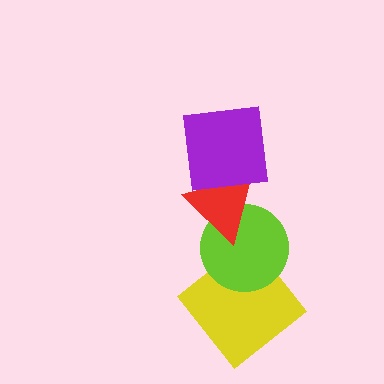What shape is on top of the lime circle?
The red triangle is on top of the lime circle.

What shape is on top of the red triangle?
The purple square is on top of the red triangle.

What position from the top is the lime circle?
The lime circle is 3rd from the top.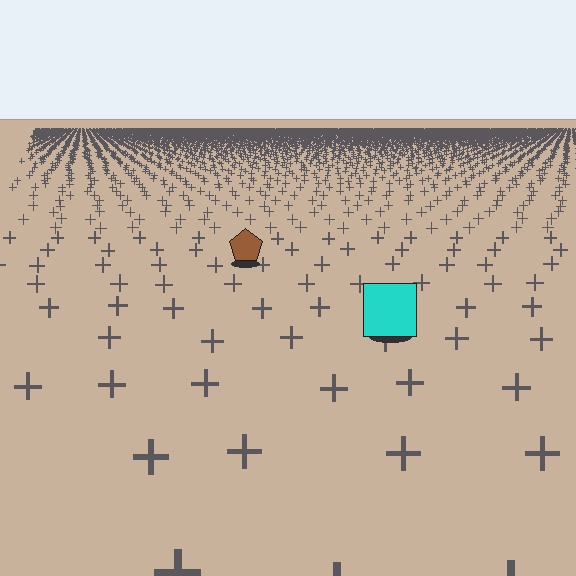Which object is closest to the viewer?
The cyan square is closest. The texture marks near it are larger and more spread out.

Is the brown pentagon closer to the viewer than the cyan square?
No. The cyan square is closer — you can tell from the texture gradient: the ground texture is coarser near it.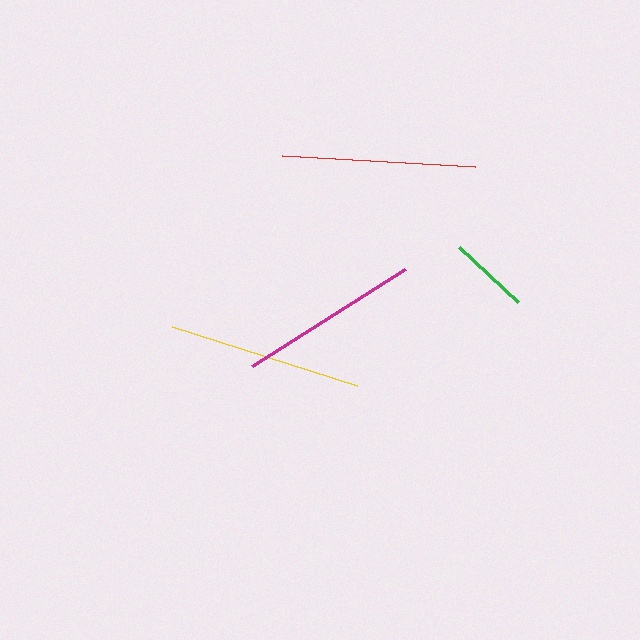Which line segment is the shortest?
The green line is the shortest at approximately 80 pixels.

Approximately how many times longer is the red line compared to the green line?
The red line is approximately 2.4 times the length of the green line.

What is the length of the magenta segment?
The magenta segment is approximately 181 pixels long.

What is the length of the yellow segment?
The yellow segment is approximately 194 pixels long.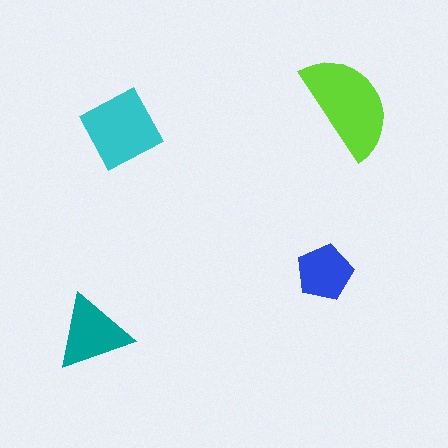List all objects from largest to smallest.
The lime semicircle, the cyan diamond, the teal triangle, the blue pentagon.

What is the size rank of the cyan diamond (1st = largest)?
2nd.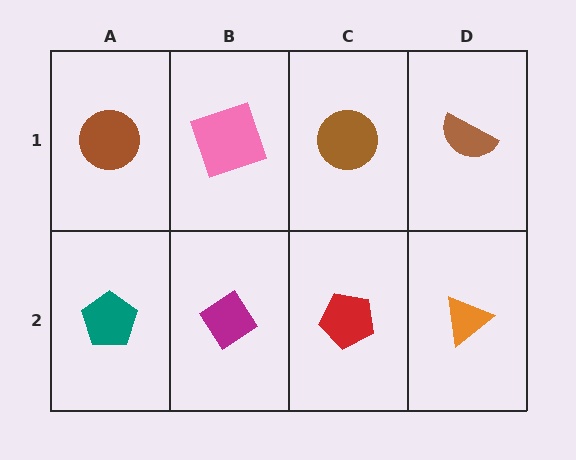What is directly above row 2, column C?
A brown circle.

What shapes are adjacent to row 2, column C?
A brown circle (row 1, column C), a magenta diamond (row 2, column B), an orange triangle (row 2, column D).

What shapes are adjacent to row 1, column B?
A magenta diamond (row 2, column B), a brown circle (row 1, column A), a brown circle (row 1, column C).